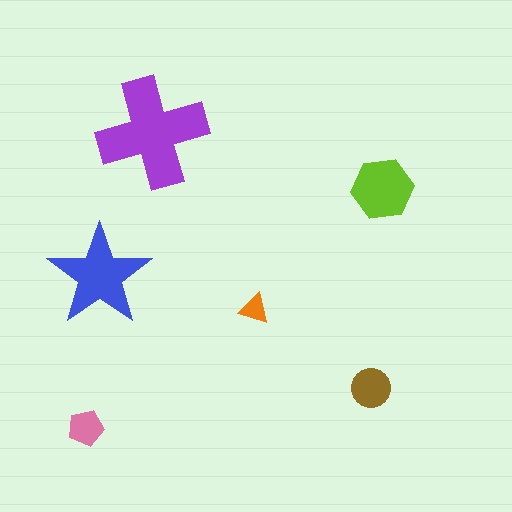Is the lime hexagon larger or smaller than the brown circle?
Larger.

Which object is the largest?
The purple cross.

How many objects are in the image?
There are 6 objects in the image.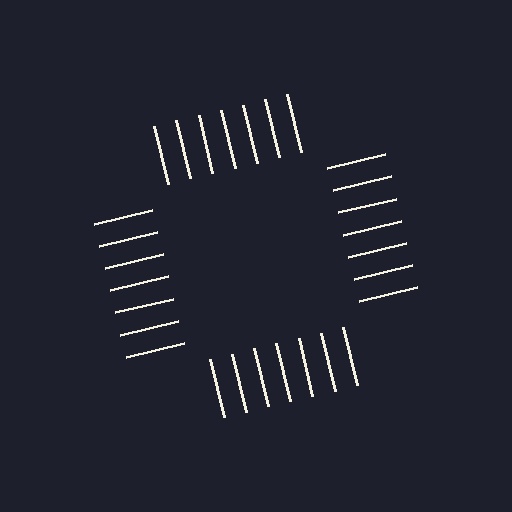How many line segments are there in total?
28 — 7 along each of the 4 edges.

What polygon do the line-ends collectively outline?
An illusory square — the line segments terminate on its edges but no continuous stroke is drawn.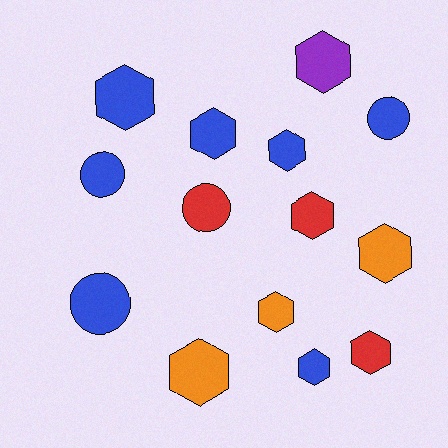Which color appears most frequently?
Blue, with 7 objects.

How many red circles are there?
There is 1 red circle.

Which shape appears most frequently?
Hexagon, with 10 objects.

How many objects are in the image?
There are 14 objects.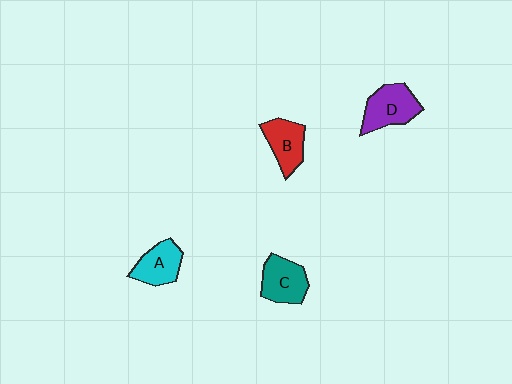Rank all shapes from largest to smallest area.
From largest to smallest: D (purple), C (teal), B (red), A (cyan).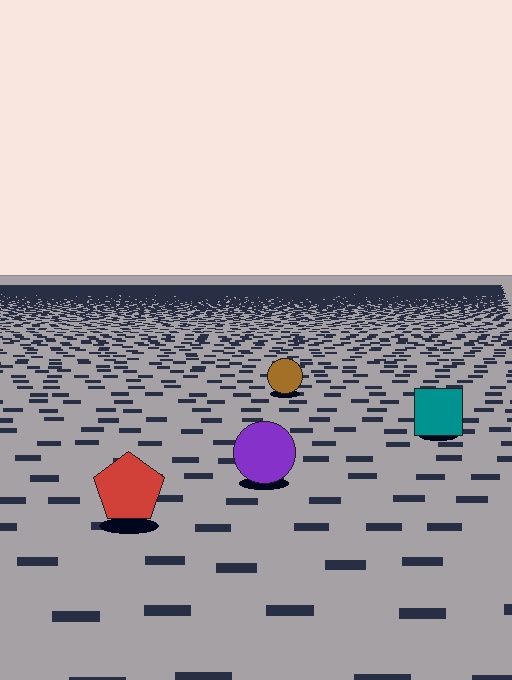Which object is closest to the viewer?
The red pentagon is closest. The texture marks near it are larger and more spread out.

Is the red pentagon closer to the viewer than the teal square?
Yes. The red pentagon is closer — you can tell from the texture gradient: the ground texture is coarser near it.